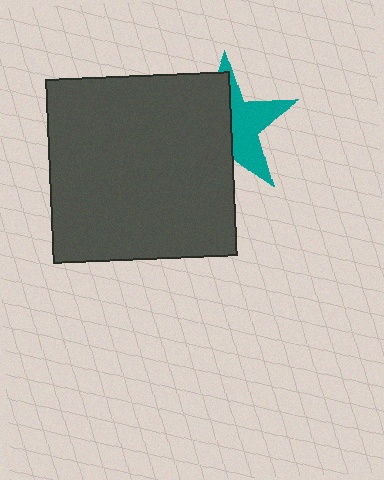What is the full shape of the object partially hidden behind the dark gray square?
The partially hidden object is a teal star.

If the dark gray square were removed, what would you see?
You would see the complete teal star.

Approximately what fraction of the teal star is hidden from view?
Roughly 55% of the teal star is hidden behind the dark gray square.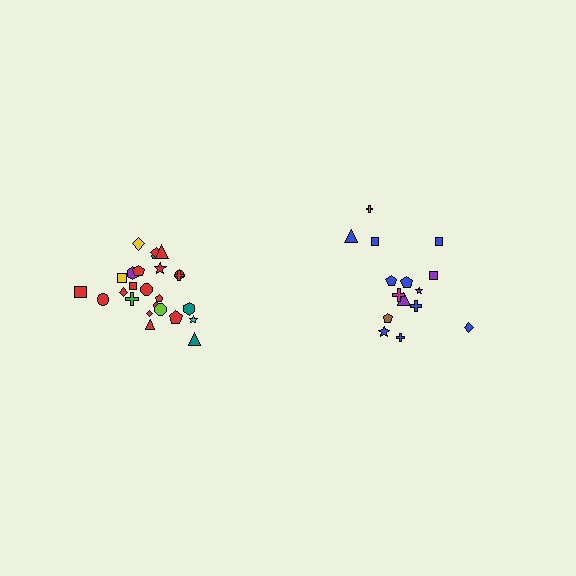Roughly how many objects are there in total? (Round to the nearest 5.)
Roughly 40 objects in total.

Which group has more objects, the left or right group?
The left group.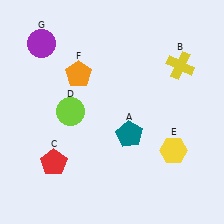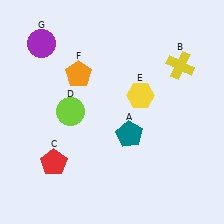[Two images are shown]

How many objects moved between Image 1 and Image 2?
1 object moved between the two images.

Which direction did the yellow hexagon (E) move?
The yellow hexagon (E) moved up.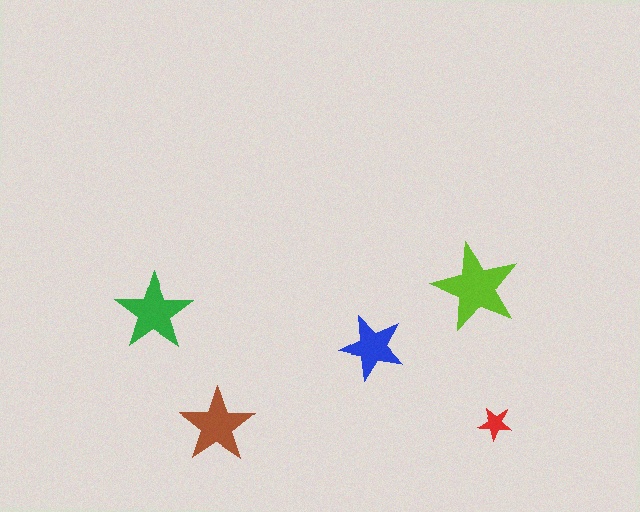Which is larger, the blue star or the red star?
The blue one.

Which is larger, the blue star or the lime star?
The lime one.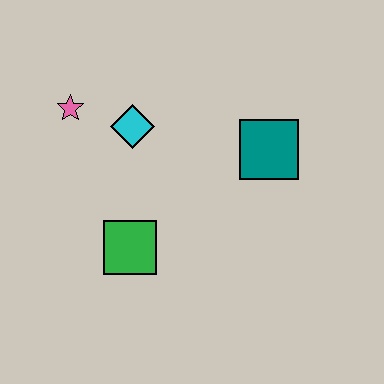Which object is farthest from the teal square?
The pink star is farthest from the teal square.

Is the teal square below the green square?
No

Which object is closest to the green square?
The cyan diamond is closest to the green square.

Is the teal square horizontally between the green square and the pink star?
No